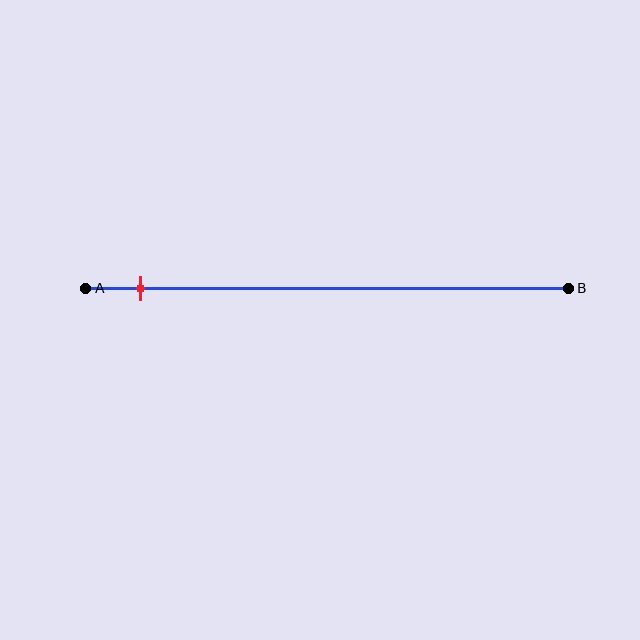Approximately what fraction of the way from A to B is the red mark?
The red mark is approximately 10% of the way from A to B.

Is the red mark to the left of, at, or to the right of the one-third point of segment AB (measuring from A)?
The red mark is to the left of the one-third point of segment AB.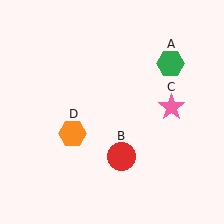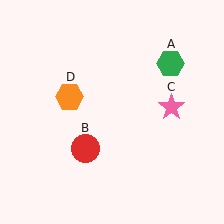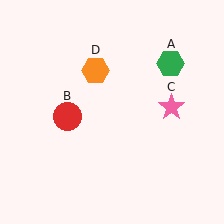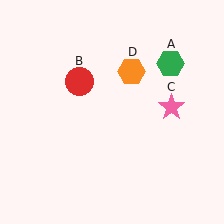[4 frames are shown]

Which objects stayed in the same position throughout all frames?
Green hexagon (object A) and pink star (object C) remained stationary.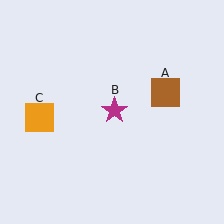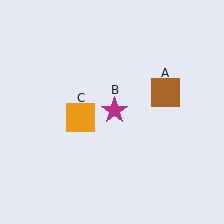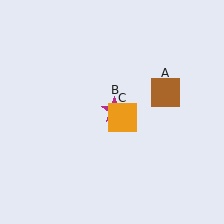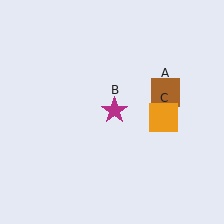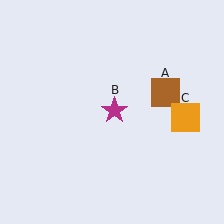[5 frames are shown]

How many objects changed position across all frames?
1 object changed position: orange square (object C).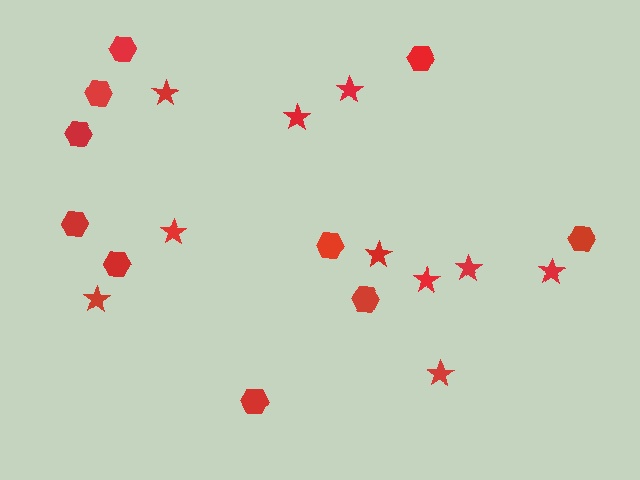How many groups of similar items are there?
There are 2 groups: one group of stars (10) and one group of hexagons (10).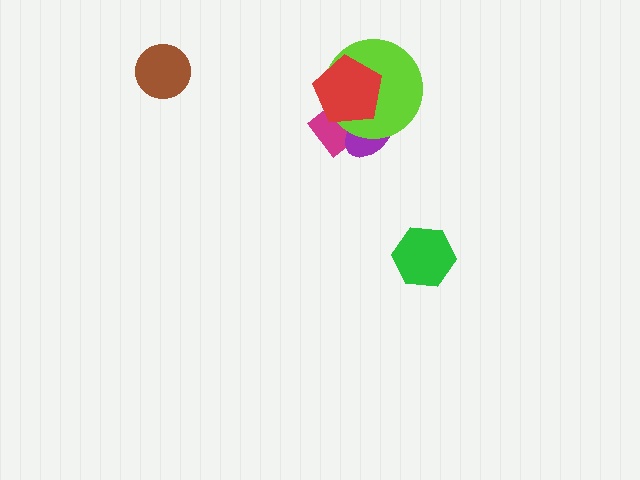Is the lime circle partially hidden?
Yes, it is partially covered by another shape.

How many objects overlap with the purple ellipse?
3 objects overlap with the purple ellipse.